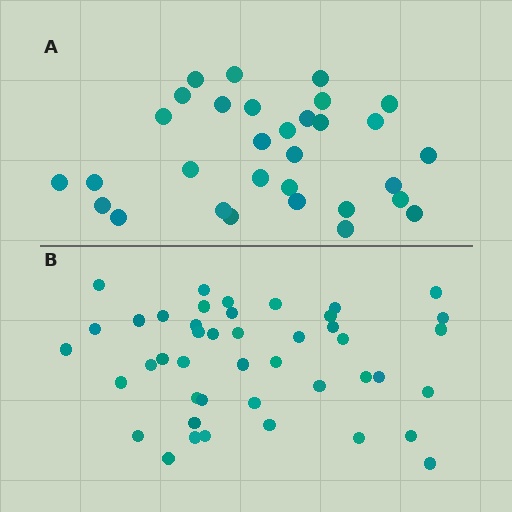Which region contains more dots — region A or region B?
Region B (the bottom region) has more dots.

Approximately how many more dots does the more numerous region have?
Region B has approximately 15 more dots than region A.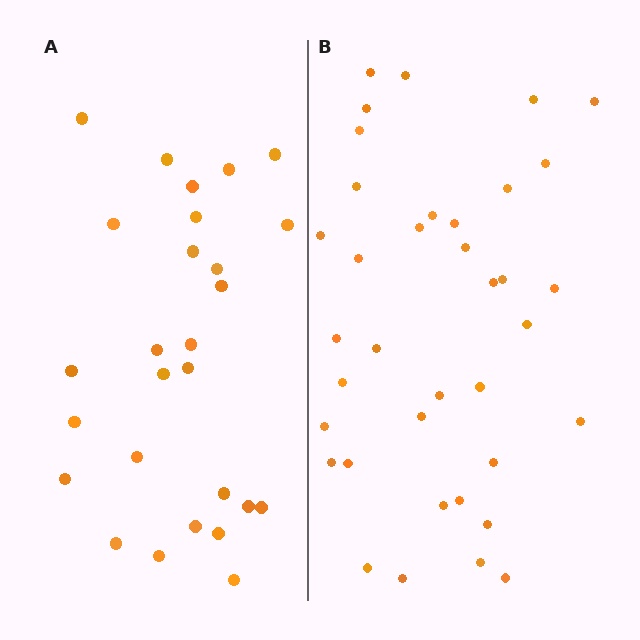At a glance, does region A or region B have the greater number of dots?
Region B (the right region) has more dots.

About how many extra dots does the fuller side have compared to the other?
Region B has roughly 10 or so more dots than region A.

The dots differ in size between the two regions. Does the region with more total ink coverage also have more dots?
No. Region A has more total ink coverage because its dots are larger, but region B actually contains more individual dots. Total area can be misleading — the number of items is what matters here.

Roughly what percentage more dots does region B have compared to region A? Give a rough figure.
About 35% more.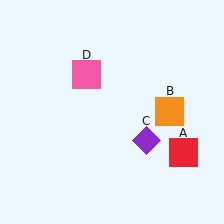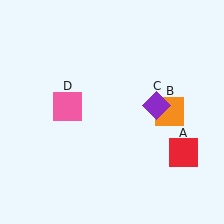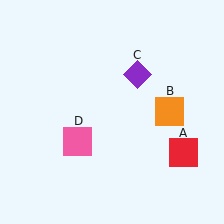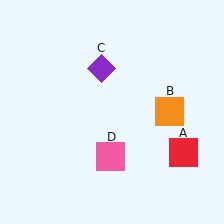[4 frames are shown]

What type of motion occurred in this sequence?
The purple diamond (object C), pink square (object D) rotated counterclockwise around the center of the scene.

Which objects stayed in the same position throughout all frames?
Red square (object A) and orange square (object B) remained stationary.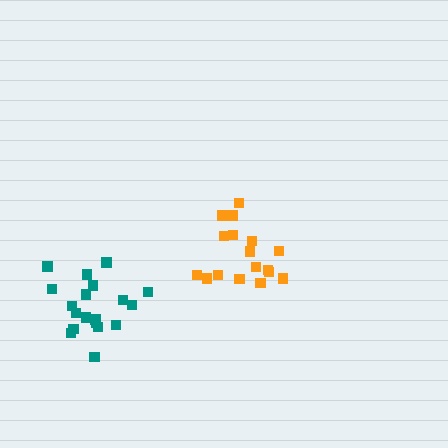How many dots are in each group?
Group 1: 19 dots, Group 2: 17 dots (36 total).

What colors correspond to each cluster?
The clusters are colored: teal, orange.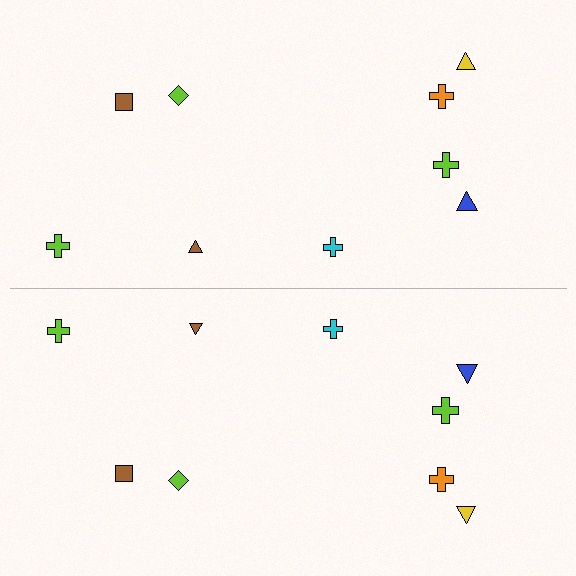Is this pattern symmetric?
Yes, this pattern has bilateral (reflection) symmetry.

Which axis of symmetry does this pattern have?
The pattern has a horizontal axis of symmetry running through the center of the image.